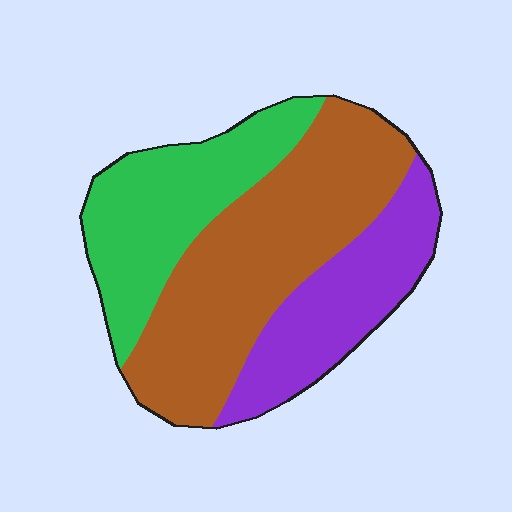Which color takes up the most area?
Brown, at roughly 45%.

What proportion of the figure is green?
Green covers 29% of the figure.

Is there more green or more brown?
Brown.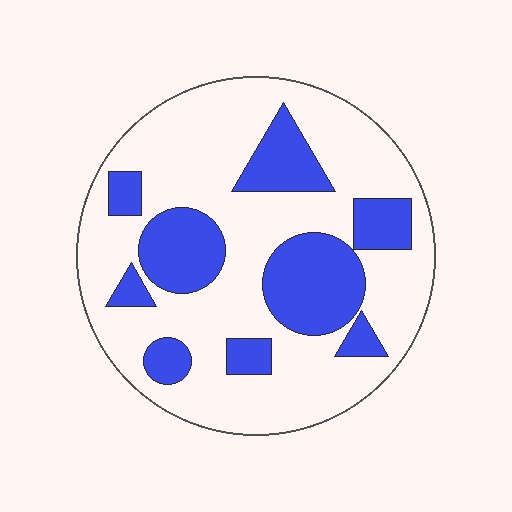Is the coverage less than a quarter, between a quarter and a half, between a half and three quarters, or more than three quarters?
Between a quarter and a half.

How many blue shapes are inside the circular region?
9.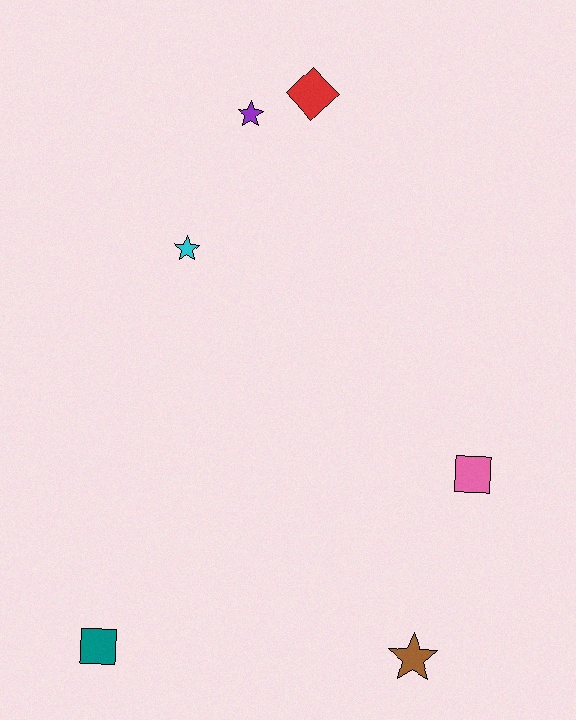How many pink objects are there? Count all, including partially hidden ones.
There is 1 pink object.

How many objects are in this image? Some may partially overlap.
There are 6 objects.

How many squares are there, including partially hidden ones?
There are 2 squares.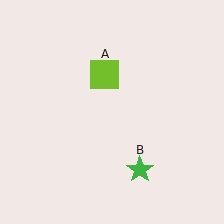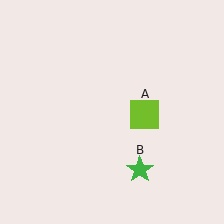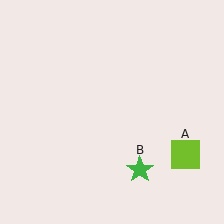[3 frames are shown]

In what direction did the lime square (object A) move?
The lime square (object A) moved down and to the right.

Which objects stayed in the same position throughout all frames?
Green star (object B) remained stationary.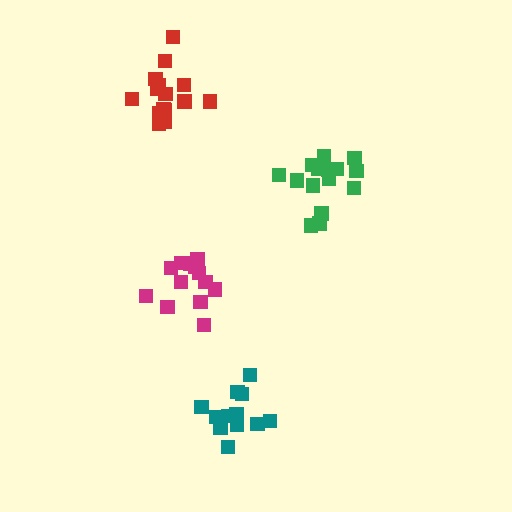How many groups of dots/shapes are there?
There are 4 groups.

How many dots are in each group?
Group 1: 15 dots, Group 2: 13 dots, Group 3: 16 dots, Group 4: 12 dots (56 total).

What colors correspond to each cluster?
The clusters are colored: red, magenta, green, teal.